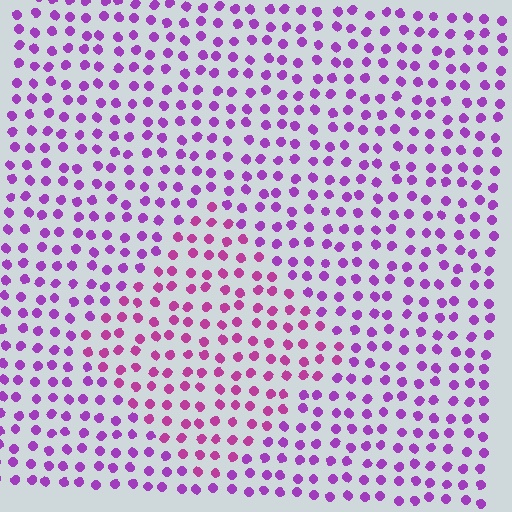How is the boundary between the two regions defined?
The boundary is defined purely by a slight shift in hue (about 28 degrees). Spacing, size, and orientation are identical on both sides.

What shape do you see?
I see a diamond.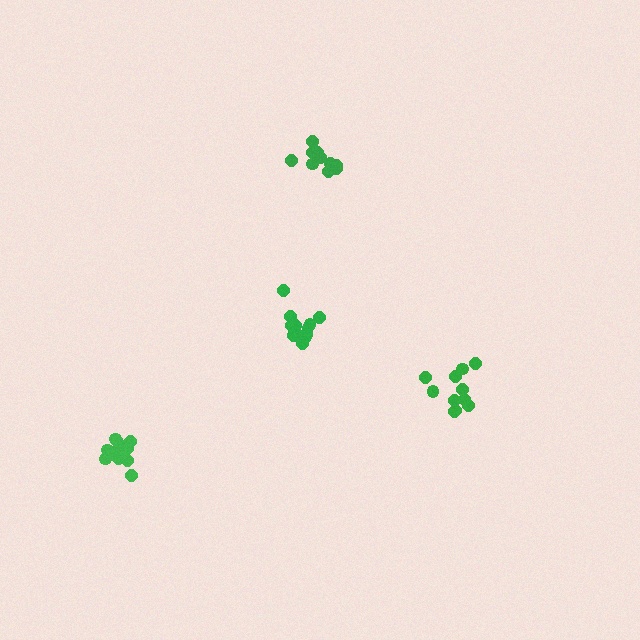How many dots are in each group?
Group 1: 11 dots, Group 2: 12 dots, Group 3: 11 dots, Group 4: 13 dots (47 total).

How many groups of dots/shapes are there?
There are 4 groups.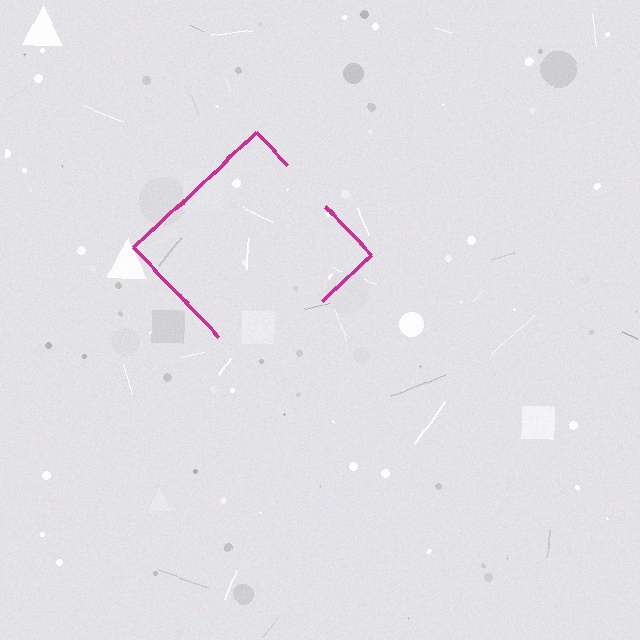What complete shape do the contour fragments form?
The contour fragments form a diamond.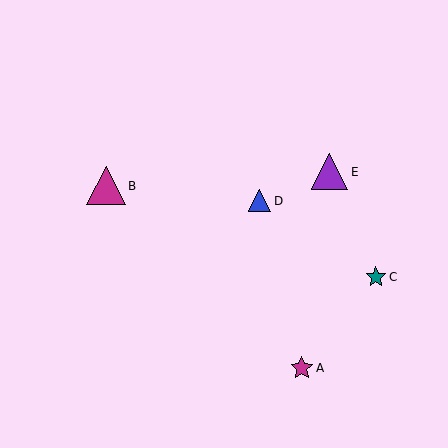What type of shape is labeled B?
Shape B is a magenta triangle.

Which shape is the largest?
The magenta triangle (labeled B) is the largest.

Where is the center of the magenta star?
The center of the magenta star is at (302, 368).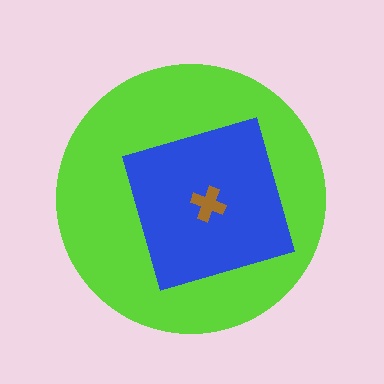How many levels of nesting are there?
3.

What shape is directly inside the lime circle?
The blue square.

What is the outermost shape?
The lime circle.